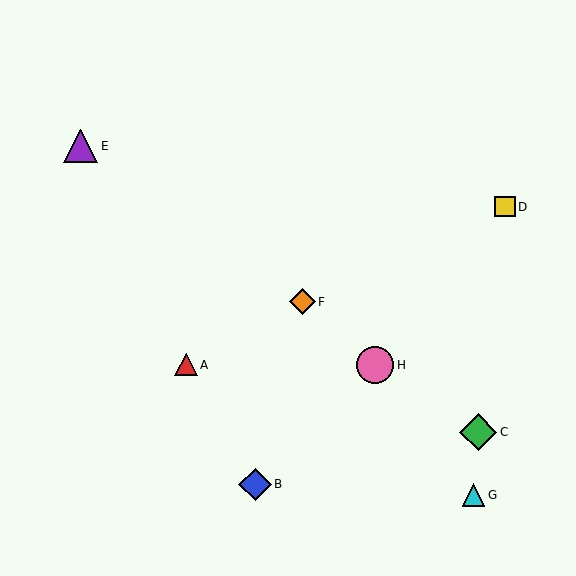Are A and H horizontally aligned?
Yes, both are at y≈365.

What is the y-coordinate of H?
Object H is at y≈365.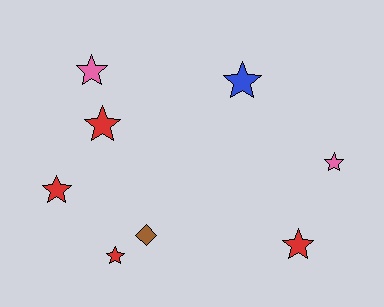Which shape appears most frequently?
Star, with 7 objects.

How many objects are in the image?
There are 8 objects.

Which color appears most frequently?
Red, with 4 objects.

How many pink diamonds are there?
There are no pink diamonds.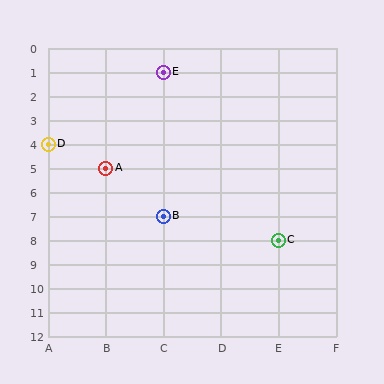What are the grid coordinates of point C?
Point C is at grid coordinates (E, 8).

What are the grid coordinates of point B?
Point B is at grid coordinates (C, 7).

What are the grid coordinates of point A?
Point A is at grid coordinates (B, 5).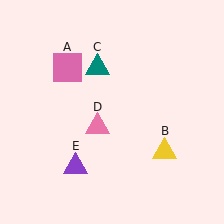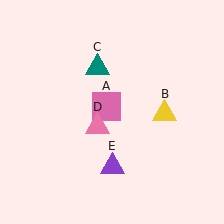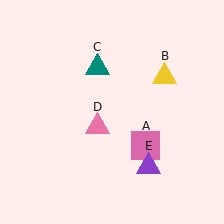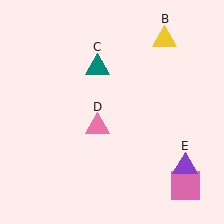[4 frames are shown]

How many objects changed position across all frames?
3 objects changed position: pink square (object A), yellow triangle (object B), purple triangle (object E).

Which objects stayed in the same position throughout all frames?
Teal triangle (object C) and pink triangle (object D) remained stationary.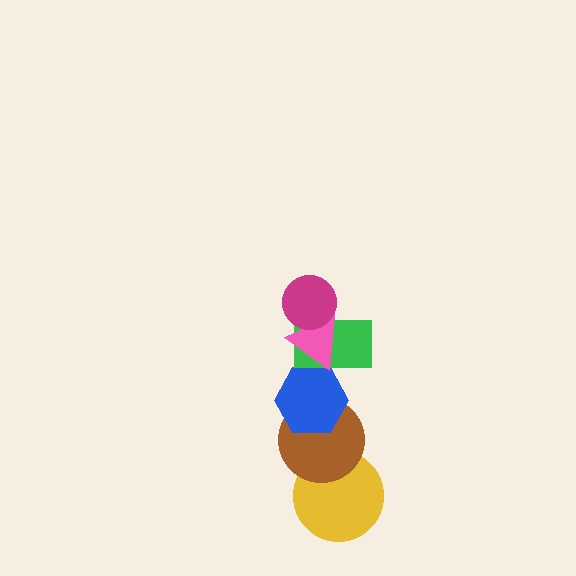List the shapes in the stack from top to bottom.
From top to bottom: the magenta circle, the pink triangle, the green rectangle, the blue hexagon, the brown circle, the yellow circle.